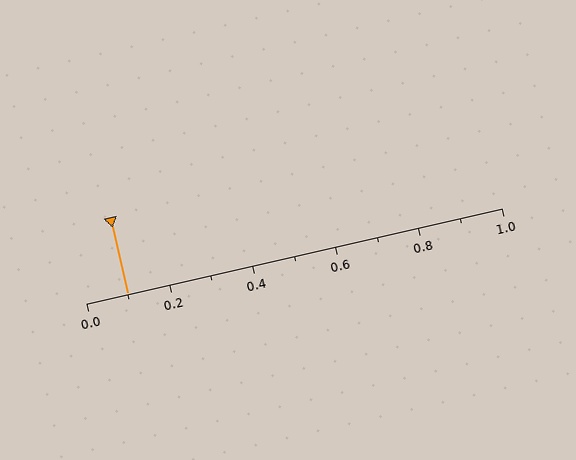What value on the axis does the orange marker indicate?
The marker indicates approximately 0.1.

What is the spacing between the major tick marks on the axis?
The major ticks are spaced 0.2 apart.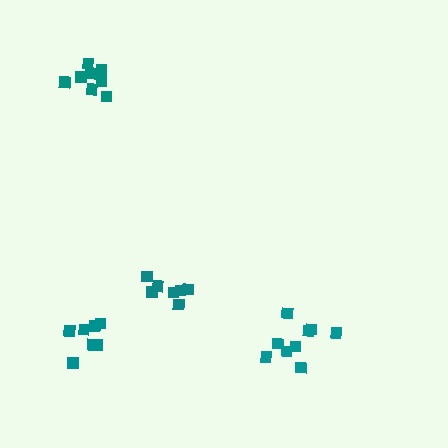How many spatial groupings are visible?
There are 4 spatial groupings.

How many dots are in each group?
Group 1: 7 dots, Group 2: 9 dots, Group 3: 7 dots, Group 4: 8 dots (31 total).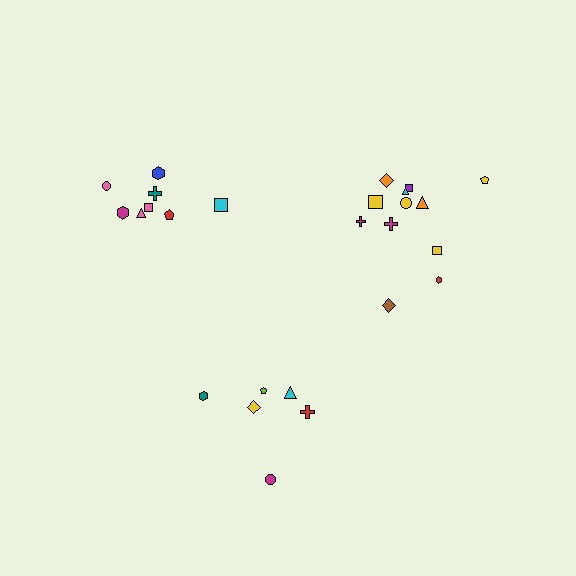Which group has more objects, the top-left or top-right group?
The top-right group.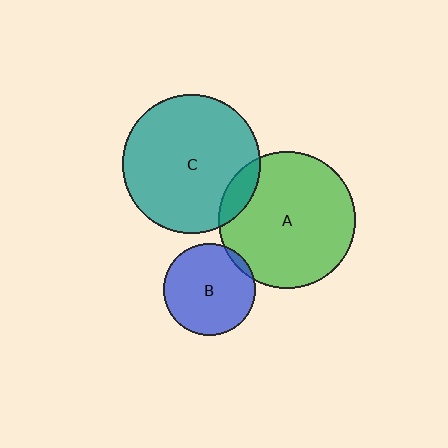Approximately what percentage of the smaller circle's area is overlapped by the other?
Approximately 10%.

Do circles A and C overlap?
Yes.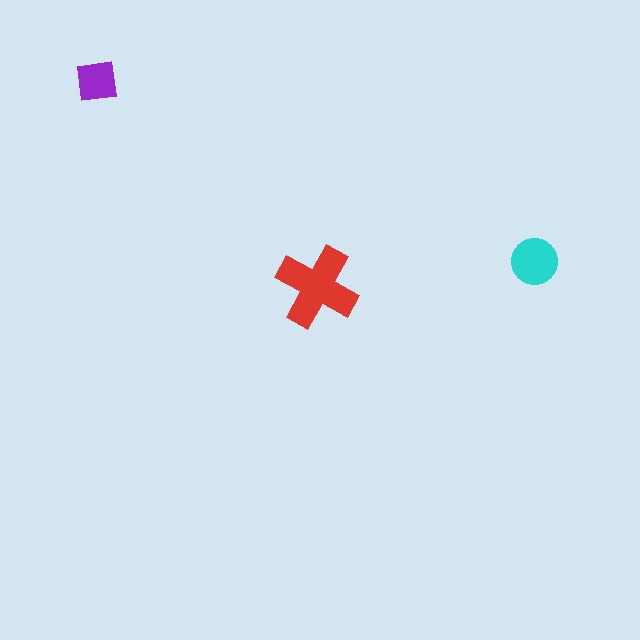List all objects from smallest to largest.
The purple square, the cyan circle, the red cross.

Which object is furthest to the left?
The purple square is leftmost.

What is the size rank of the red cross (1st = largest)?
1st.